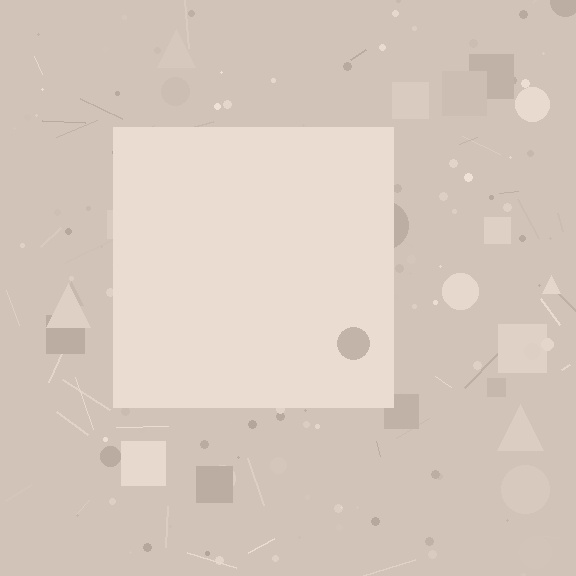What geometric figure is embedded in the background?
A square is embedded in the background.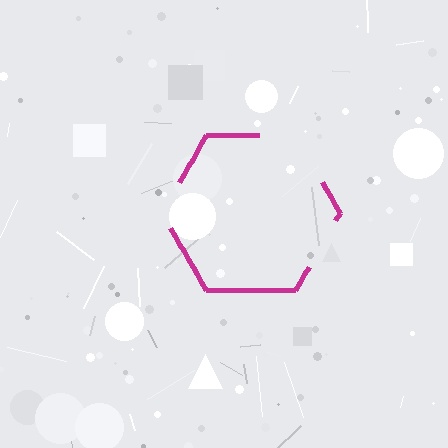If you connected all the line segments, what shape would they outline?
They would outline a hexagon.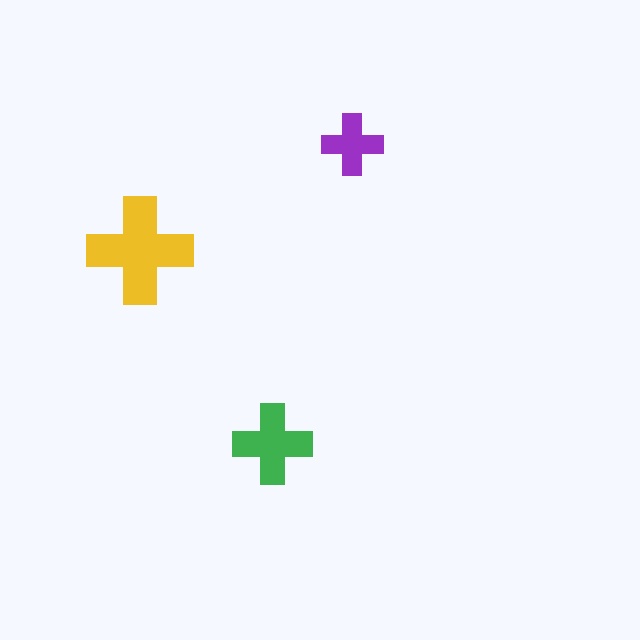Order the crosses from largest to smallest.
the yellow one, the green one, the purple one.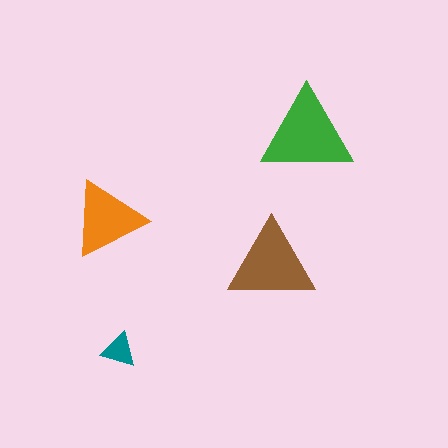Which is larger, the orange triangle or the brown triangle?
The brown one.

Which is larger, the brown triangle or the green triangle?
The green one.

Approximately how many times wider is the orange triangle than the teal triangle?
About 2 times wider.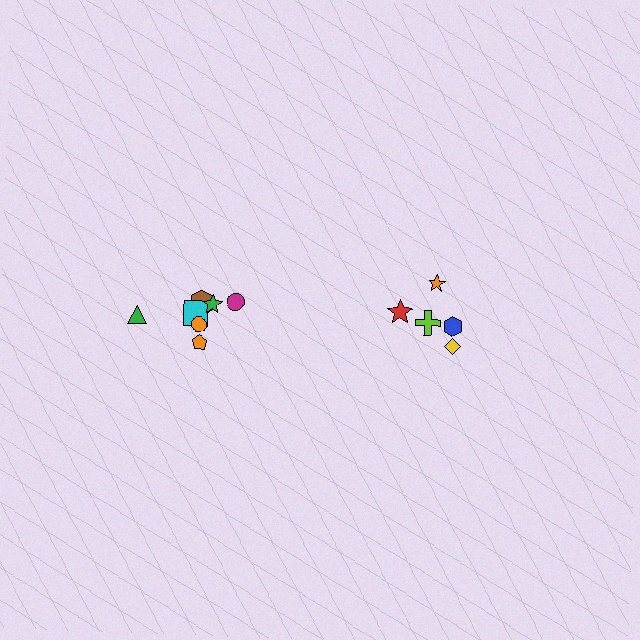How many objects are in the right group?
There are 5 objects.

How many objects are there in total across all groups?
There are 13 objects.